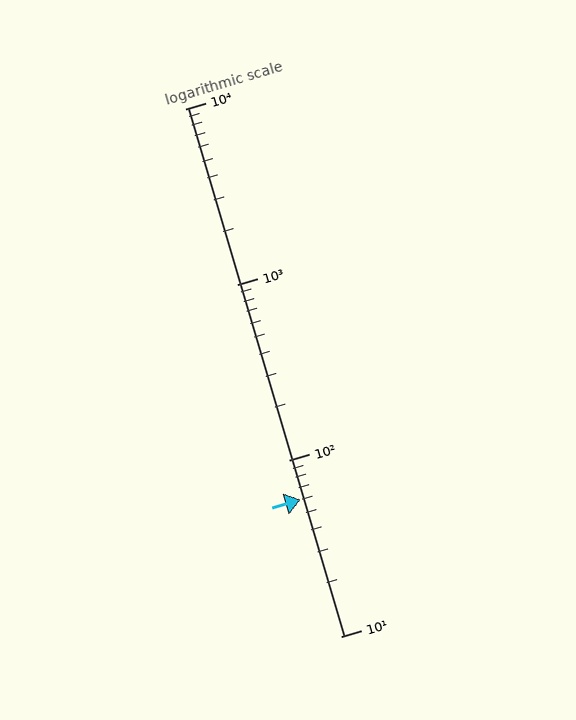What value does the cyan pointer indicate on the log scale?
The pointer indicates approximately 60.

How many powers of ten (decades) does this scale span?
The scale spans 3 decades, from 10 to 10000.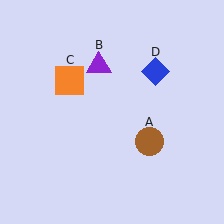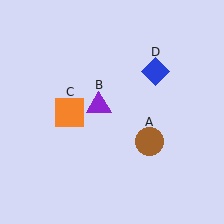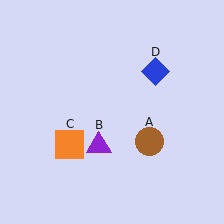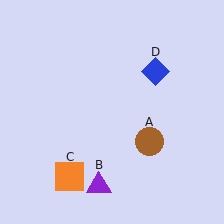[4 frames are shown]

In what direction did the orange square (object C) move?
The orange square (object C) moved down.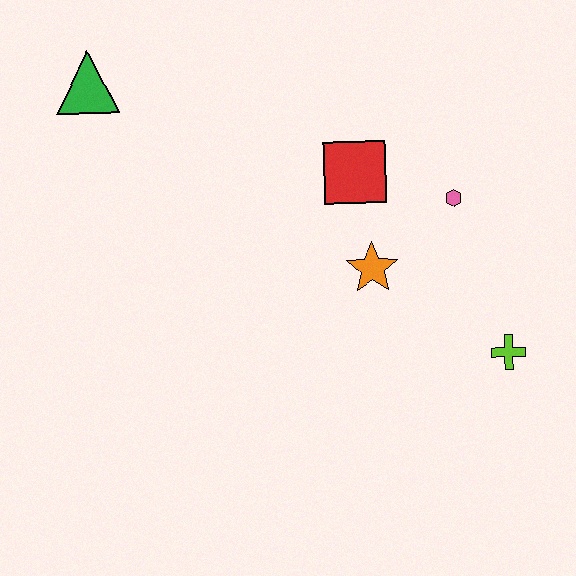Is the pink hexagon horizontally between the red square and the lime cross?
Yes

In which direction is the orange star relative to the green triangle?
The orange star is to the right of the green triangle.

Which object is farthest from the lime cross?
The green triangle is farthest from the lime cross.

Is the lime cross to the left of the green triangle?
No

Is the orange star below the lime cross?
No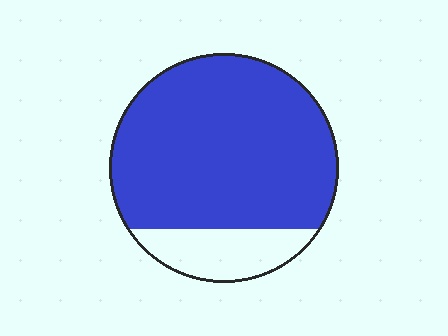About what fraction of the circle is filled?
About five sixths (5/6).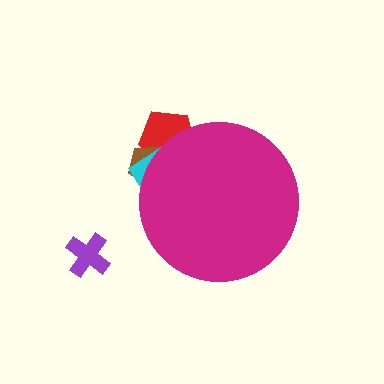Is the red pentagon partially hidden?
Yes, the red pentagon is partially hidden behind the magenta circle.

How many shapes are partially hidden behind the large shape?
3 shapes are partially hidden.